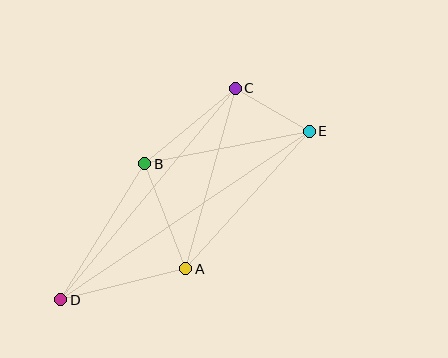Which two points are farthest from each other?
Points D and E are farthest from each other.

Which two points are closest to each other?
Points C and E are closest to each other.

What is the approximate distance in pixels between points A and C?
The distance between A and C is approximately 187 pixels.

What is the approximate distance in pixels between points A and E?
The distance between A and E is approximately 185 pixels.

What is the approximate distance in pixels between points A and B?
The distance between A and B is approximately 113 pixels.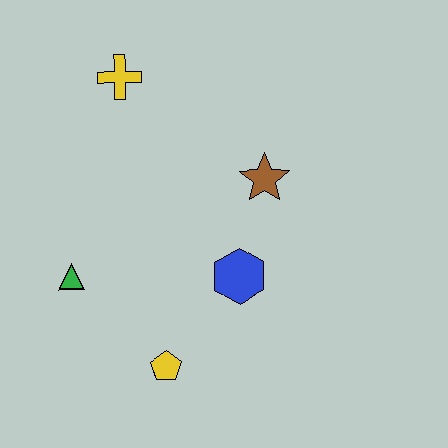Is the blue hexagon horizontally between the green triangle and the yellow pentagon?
No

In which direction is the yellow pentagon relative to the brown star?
The yellow pentagon is below the brown star.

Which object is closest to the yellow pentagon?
The blue hexagon is closest to the yellow pentagon.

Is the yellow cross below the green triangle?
No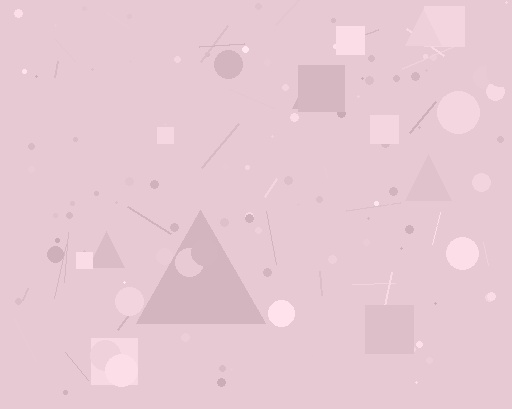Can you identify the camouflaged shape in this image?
The camouflaged shape is a triangle.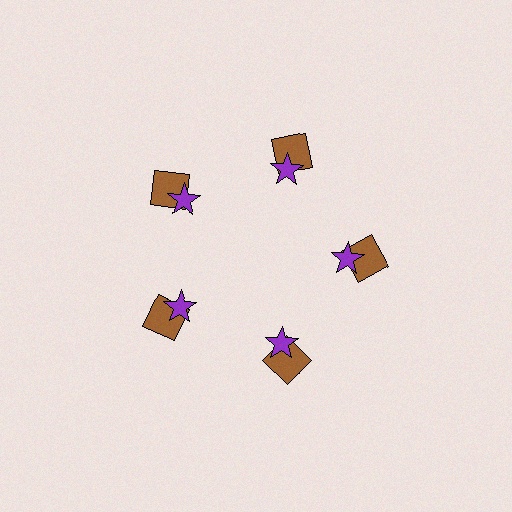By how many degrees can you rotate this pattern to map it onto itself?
The pattern maps onto itself every 72 degrees of rotation.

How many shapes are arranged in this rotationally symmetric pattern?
There are 10 shapes, arranged in 5 groups of 2.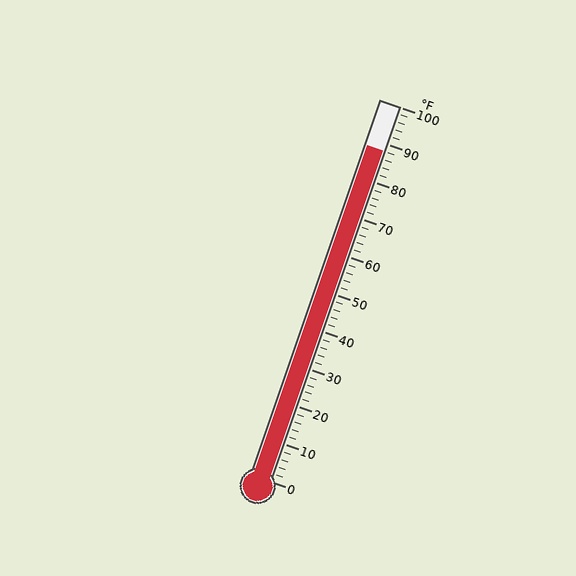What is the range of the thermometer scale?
The thermometer scale ranges from 0°F to 100°F.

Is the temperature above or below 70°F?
The temperature is above 70°F.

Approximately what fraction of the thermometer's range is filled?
The thermometer is filled to approximately 90% of its range.